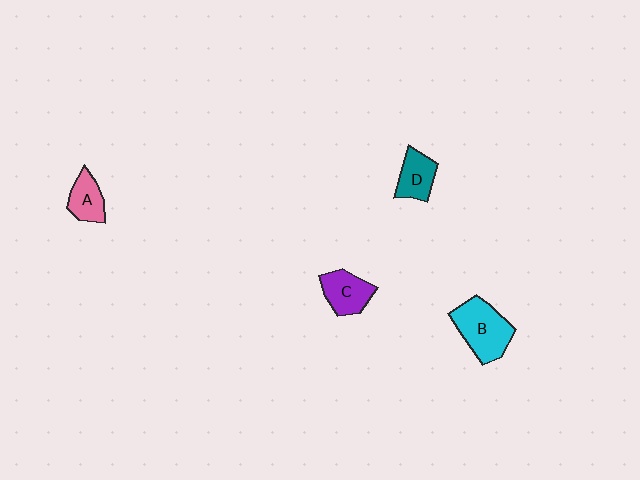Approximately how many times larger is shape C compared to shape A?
Approximately 1.3 times.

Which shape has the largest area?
Shape B (cyan).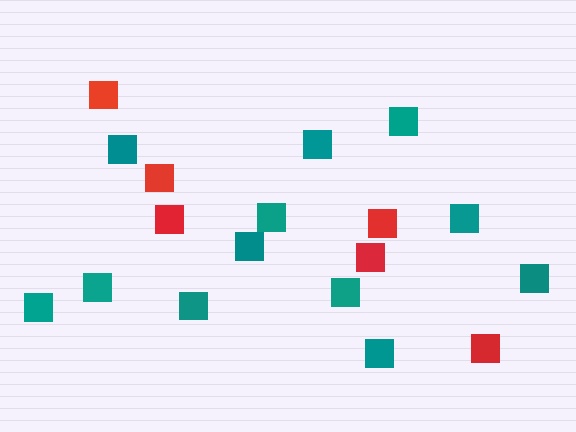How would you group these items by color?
There are 2 groups: one group of teal squares (12) and one group of red squares (6).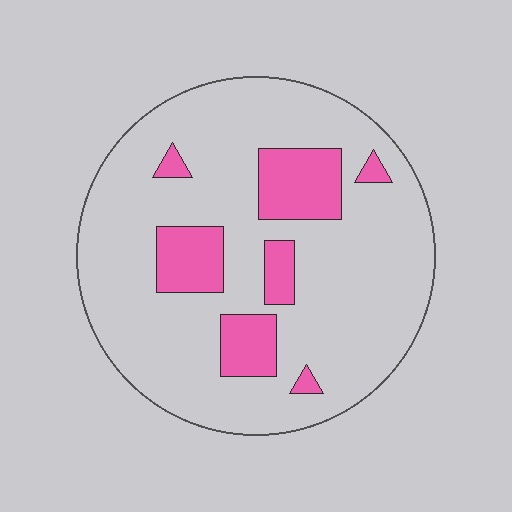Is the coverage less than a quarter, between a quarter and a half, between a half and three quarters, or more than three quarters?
Less than a quarter.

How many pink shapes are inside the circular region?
7.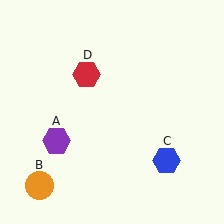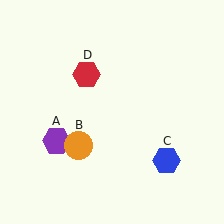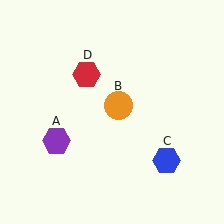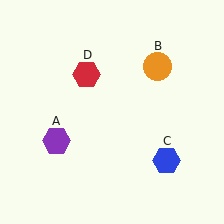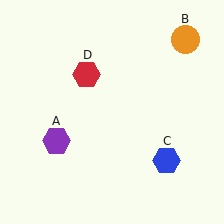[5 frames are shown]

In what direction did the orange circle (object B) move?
The orange circle (object B) moved up and to the right.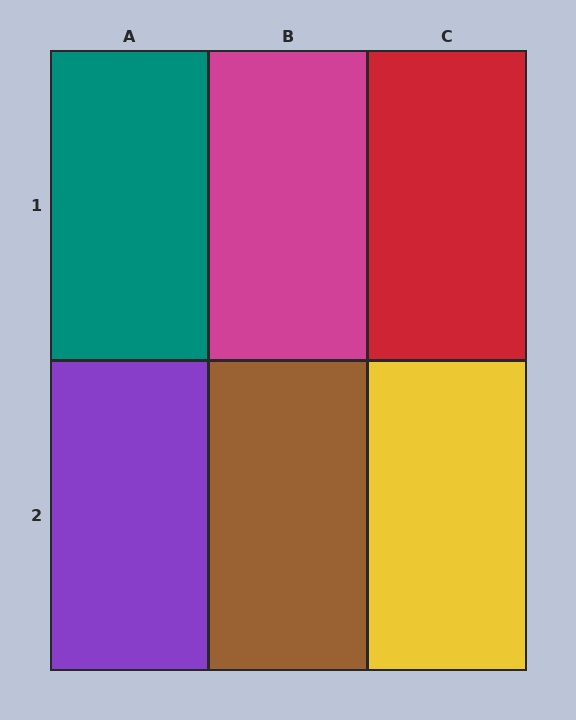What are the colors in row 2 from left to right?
Purple, brown, yellow.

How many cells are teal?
1 cell is teal.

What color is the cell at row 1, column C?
Red.